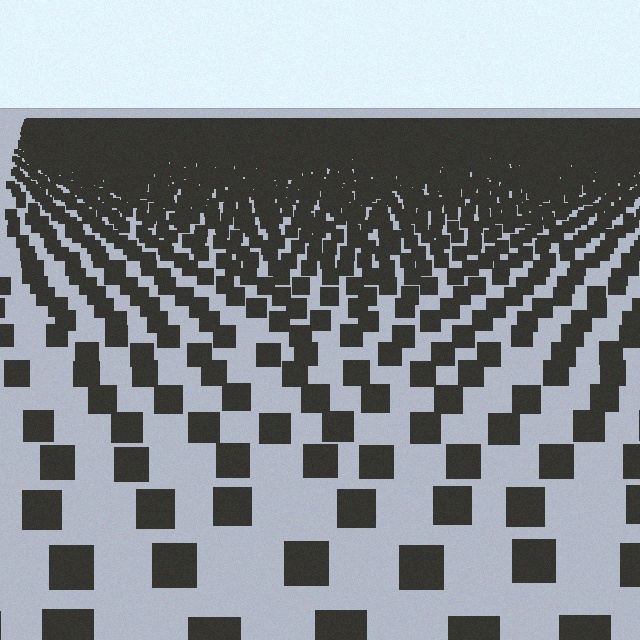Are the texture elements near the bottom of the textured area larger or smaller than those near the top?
Larger. Near the bottom, elements are closer to the viewer and appear at a bigger on-screen size.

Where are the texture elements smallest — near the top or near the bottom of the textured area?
Near the top.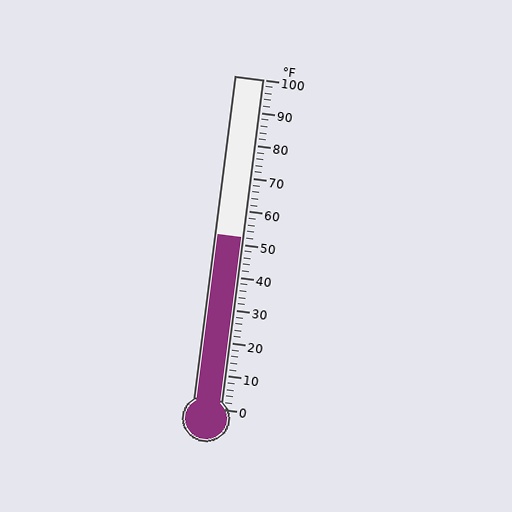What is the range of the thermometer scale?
The thermometer scale ranges from 0°F to 100°F.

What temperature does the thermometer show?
The thermometer shows approximately 52°F.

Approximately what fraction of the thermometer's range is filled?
The thermometer is filled to approximately 50% of its range.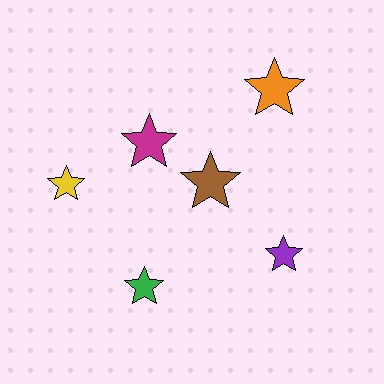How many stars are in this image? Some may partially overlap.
There are 6 stars.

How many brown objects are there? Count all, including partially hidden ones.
There is 1 brown object.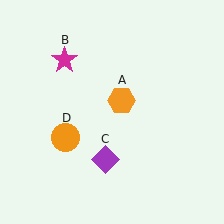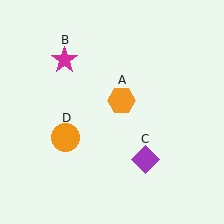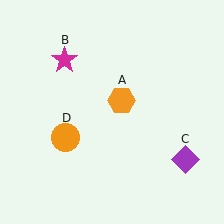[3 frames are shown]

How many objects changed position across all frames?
1 object changed position: purple diamond (object C).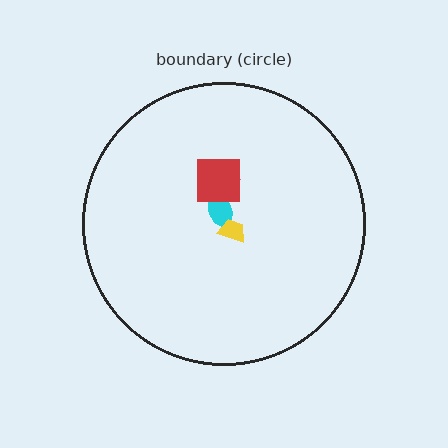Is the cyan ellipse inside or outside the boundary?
Inside.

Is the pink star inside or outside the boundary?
Inside.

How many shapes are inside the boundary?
4 inside, 0 outside.